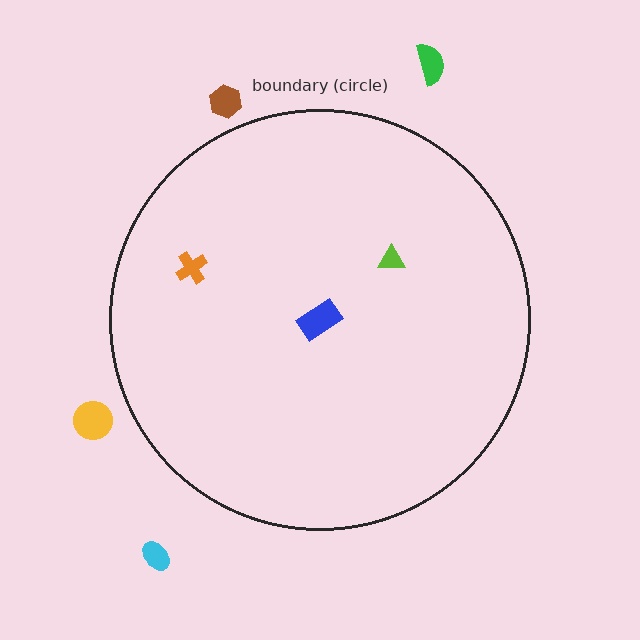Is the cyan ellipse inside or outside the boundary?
Outside.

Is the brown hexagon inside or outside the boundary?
Outside.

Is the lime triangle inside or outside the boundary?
Inside.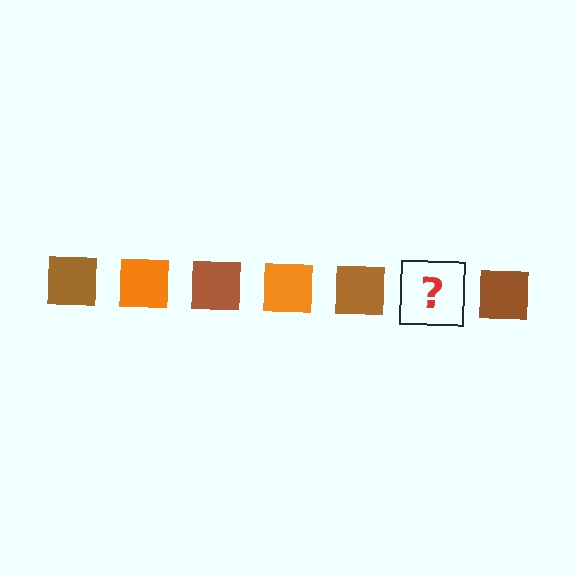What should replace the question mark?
The question mark should be replaced with an orange square.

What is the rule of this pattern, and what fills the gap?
The rule is that the pattern cycles through brown, orange squares. The gap should be filled with an orange square.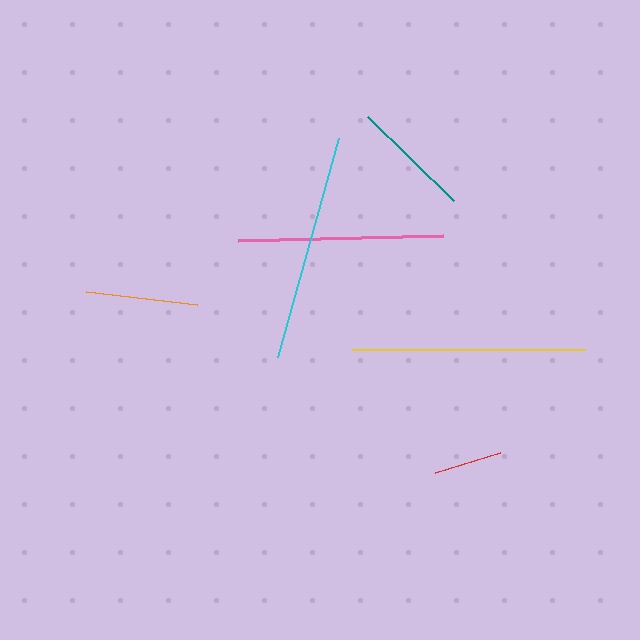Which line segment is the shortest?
The red line is the shortest at approximately 68 pixels.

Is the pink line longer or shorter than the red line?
The pink line is longer than the red line.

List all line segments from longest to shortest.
From longest to shortest: yellow, cyan, pink, teal, orange, red.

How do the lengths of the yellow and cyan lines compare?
The yellow and cyan lines are approximately the same length.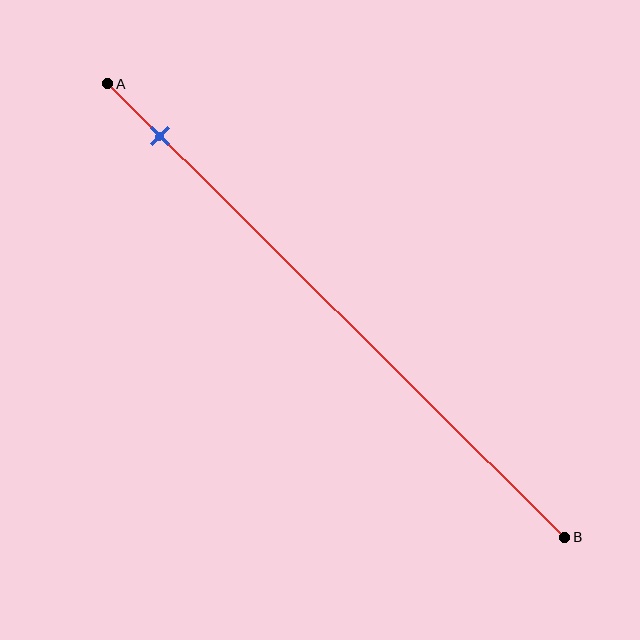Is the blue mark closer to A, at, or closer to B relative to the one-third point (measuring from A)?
The blue mark is closer to point A than the one-third point of segment AB.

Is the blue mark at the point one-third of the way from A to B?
No, the mark is at about 10% from A, not at the 33% one-third point.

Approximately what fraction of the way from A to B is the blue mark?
The blue mark is approximately 10% of the way from A to B.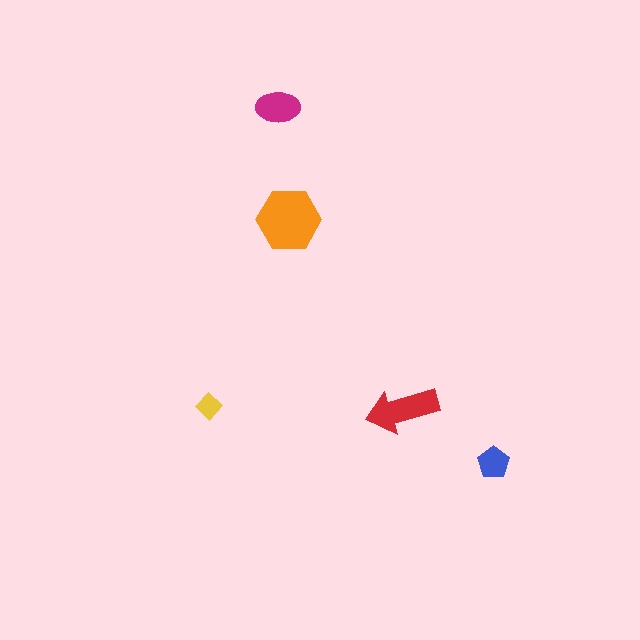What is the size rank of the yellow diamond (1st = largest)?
5th.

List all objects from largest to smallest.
The orange hexagon, the red arrow, the magenta ellipse, the blue pentagon, the yellow diamond.